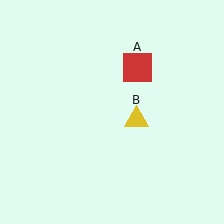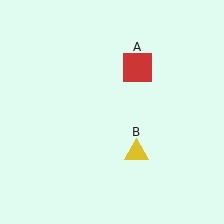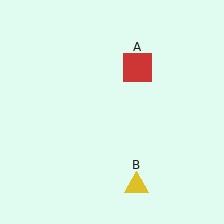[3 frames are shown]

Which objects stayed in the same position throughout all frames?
Red square (object A) remained stationary.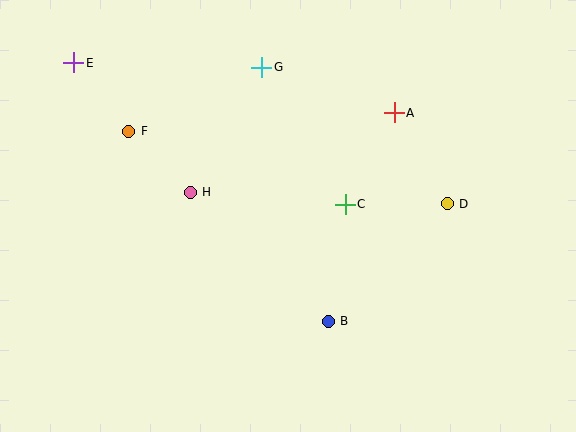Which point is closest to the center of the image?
Point C at (345, 204) is closest to the center.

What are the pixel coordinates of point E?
Point E is at (74, 63).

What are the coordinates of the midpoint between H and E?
The midpoint between H and E is at (132, 128).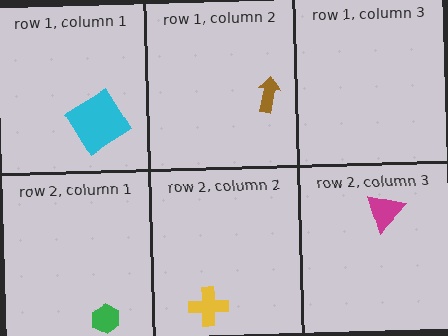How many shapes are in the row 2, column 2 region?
1.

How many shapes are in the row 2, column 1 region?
1.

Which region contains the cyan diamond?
The row 1, column 1 region.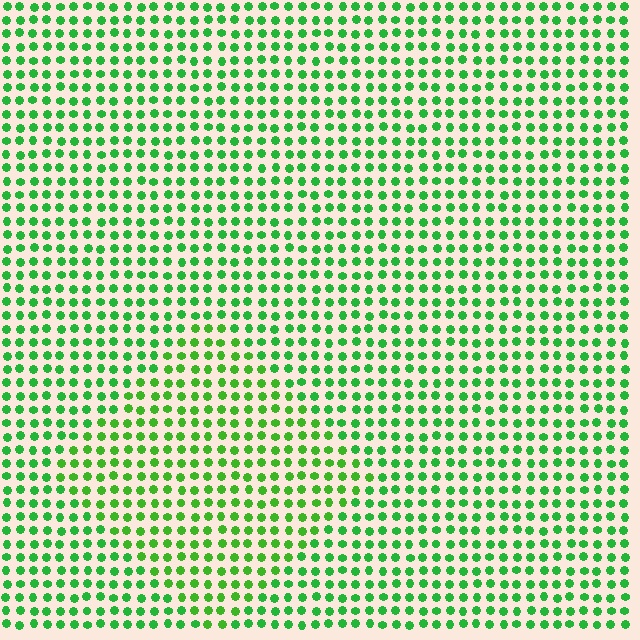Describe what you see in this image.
The image is filled with small green elements in a uniform arrangement. A diamond-shaped region is visible where the elements are tinted to a slightly different hue, forming a subtle color boundary.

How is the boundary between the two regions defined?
The boundary is defined purely by a slight shift in hue (about 18 degrees). Spacing, size, and orientation are identical on both sides.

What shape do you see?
I see a diamond.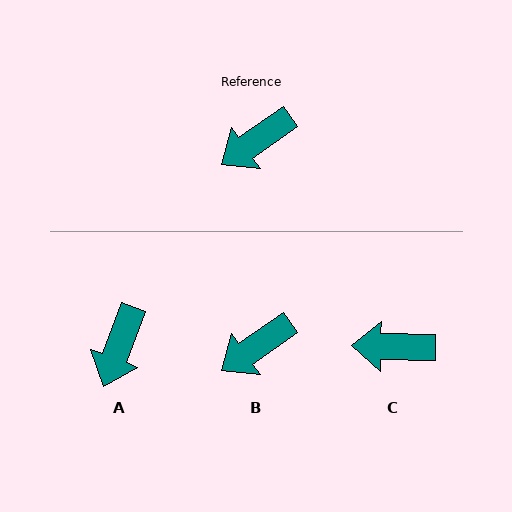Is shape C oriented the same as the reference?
No, it is off by about 36 degrees.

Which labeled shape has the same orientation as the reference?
B.